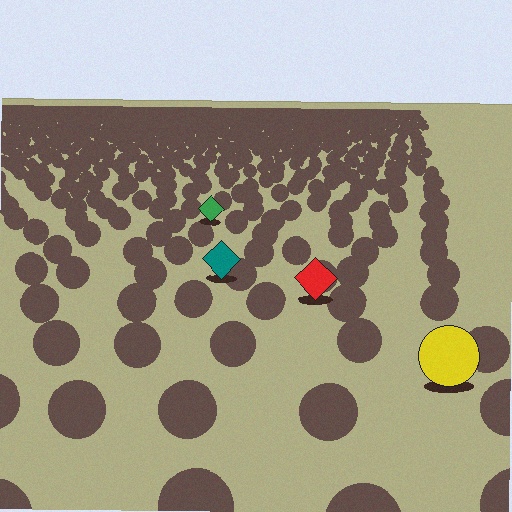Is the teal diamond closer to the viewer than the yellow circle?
No. The yellow circle is closer — you can tell from the texture gradient: the ground texture is coarser near it.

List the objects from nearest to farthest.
From nearest to farthest: the yellow circle, the red diamond, the teal diamond, the green diamond.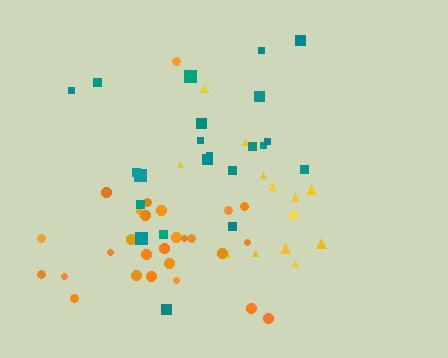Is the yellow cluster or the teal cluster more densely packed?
Yellow.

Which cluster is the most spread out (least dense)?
Teal.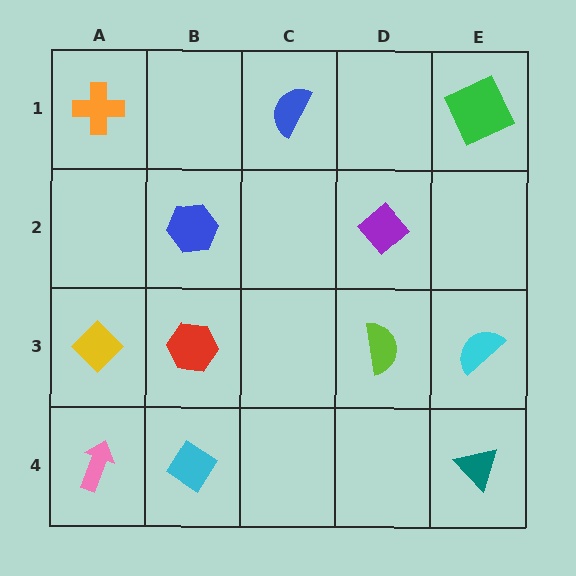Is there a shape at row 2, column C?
No, that cell is empty.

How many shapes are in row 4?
3 shapes.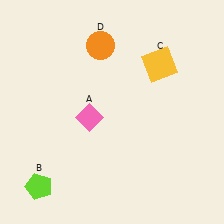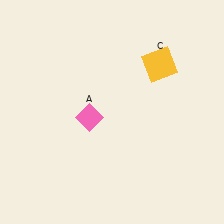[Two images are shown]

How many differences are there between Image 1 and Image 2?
There are 2 differences between the two images.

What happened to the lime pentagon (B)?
The lime pentagon (B) was removed in Image 2. It was in the bottom-left area of Image 1.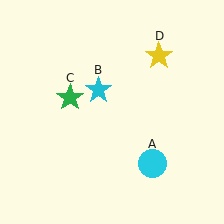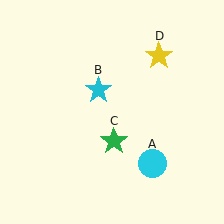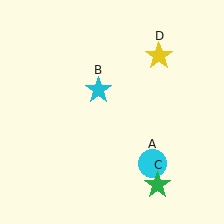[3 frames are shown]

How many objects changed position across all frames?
1 object changed position: green star (object C).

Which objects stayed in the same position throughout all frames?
Cyan circle (object A) and cyan star (object B) and yellow star (object D) remained stationary.